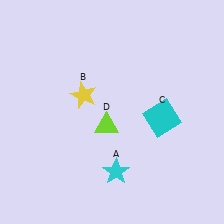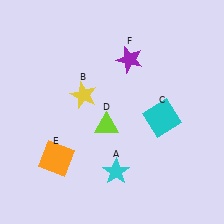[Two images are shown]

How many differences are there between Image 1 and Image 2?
There are 2 differences between the two images.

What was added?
An orange square (E), a purple star (F) were added in Image 2.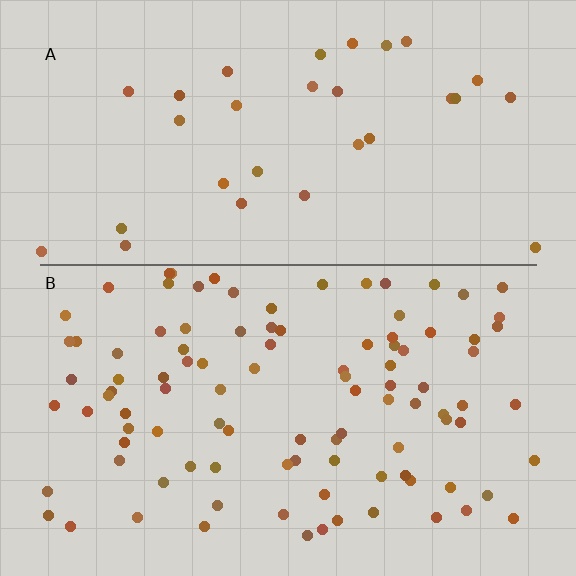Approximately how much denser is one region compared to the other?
Approximately 3.2× — region B over region A.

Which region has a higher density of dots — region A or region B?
B (the bottom).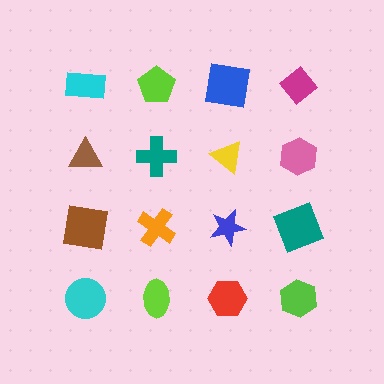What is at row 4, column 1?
A cyan circle.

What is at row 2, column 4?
A pink hexagon.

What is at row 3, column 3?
A blue star.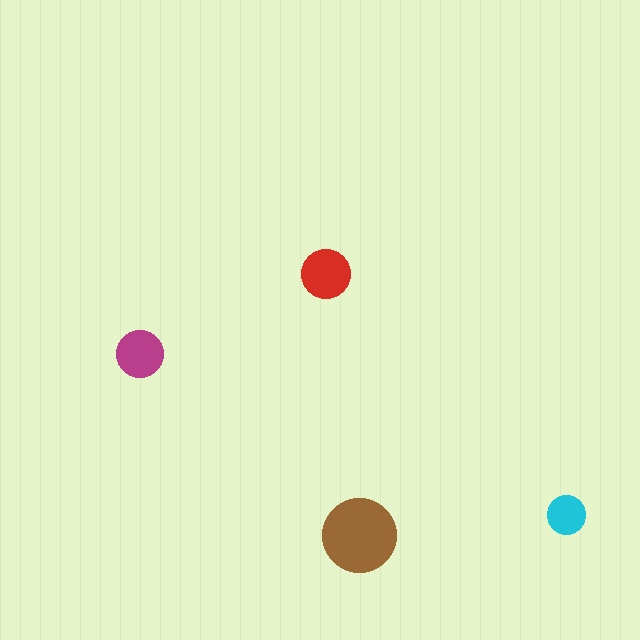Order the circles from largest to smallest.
the brown one, the red one, the magenta one, the cyan one.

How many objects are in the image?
There are 4 objects in the image.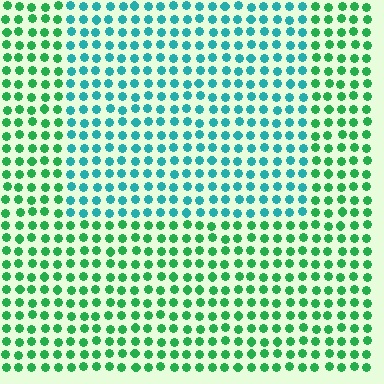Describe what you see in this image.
The image is filled with small green elements in a uniform arrangement. A rectangle-shaped region is visible where the elements are tinted to a slightly different hue, forming a subtle color boundary.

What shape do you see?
I see a rectangle.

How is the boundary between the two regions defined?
The boundary is defined purely by a slight shift in hue (about 42 degrees). Spacing, size, and orientation are identical on both sides.